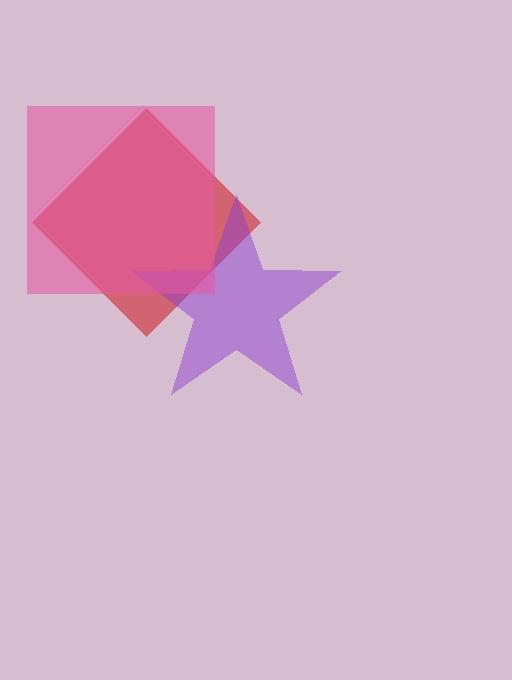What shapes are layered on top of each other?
The layered shapes are: a red diamond, a purple star, a pink square.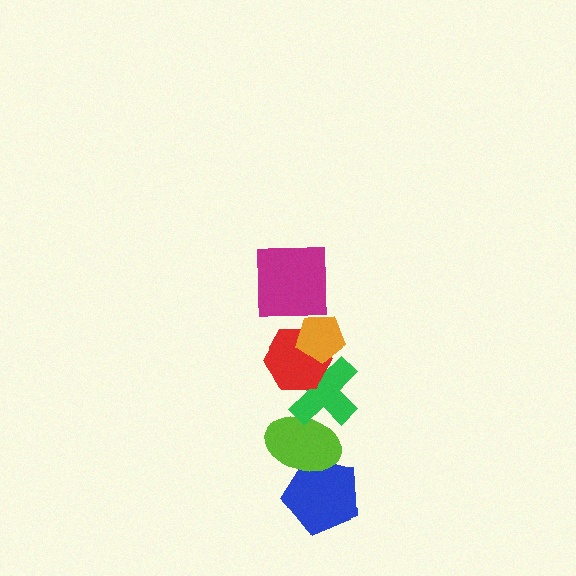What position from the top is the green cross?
The green cross is 4th from the top.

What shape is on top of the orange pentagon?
The magenta square is on top of the orange pentagon.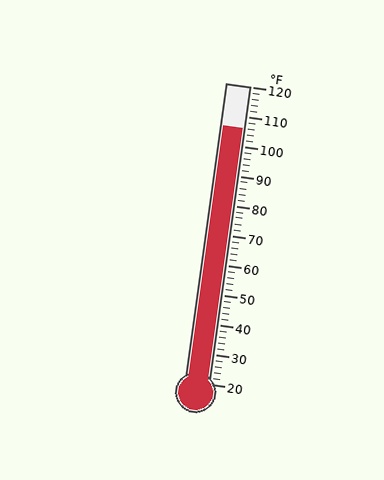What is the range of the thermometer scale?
The thermometer scale ranges from 20°F to 120°F.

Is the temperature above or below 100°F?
The temperature is above 100°F.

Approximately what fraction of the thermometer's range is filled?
The thermometer is filled to approximately 85% of its range.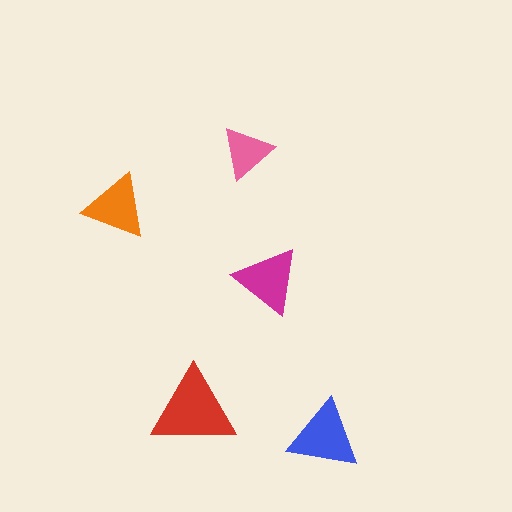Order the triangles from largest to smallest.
the red one, the blue one, the magenta one, the orange one, the pink one.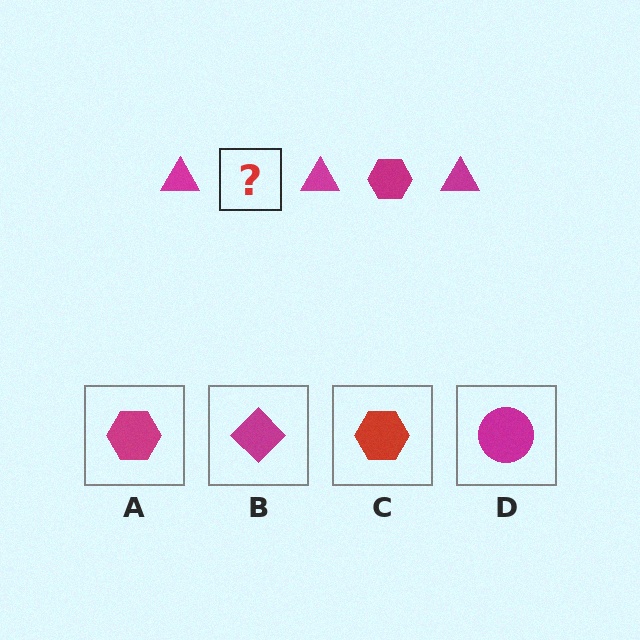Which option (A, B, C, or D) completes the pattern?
A.